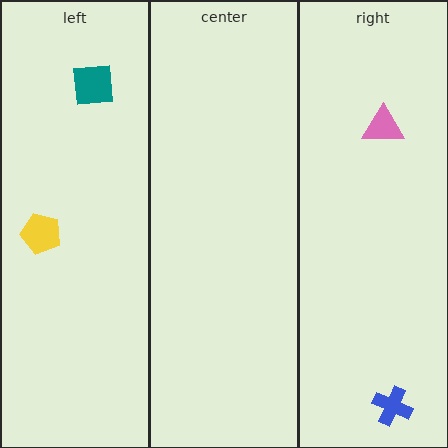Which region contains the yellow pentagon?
The left region.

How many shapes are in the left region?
2.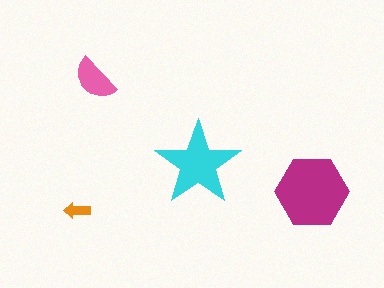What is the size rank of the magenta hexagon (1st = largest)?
1st.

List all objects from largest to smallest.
The magenta hexagon, the cyan star, the pink semicircle, the orange arrow.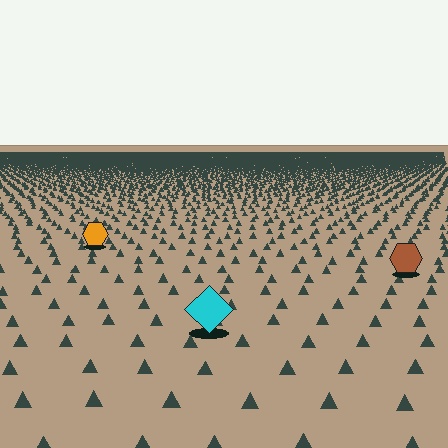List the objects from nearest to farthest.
From nearest to farthest: the cyan diamond, the brown hexagon, the orange hexagon.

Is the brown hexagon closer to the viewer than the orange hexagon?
Yes. The brown hexagon is closer — you can tell from the texture gradient: the ground texture is coarser near it.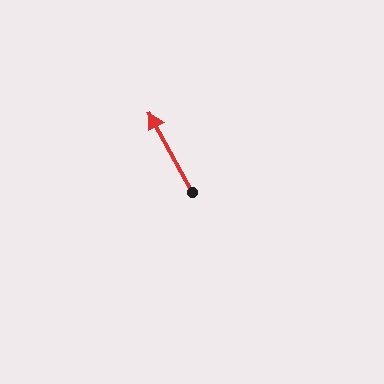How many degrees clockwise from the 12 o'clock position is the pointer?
Approximately 331 degrees.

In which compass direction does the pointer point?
Northwest.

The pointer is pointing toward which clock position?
Roughly 11 o'clock.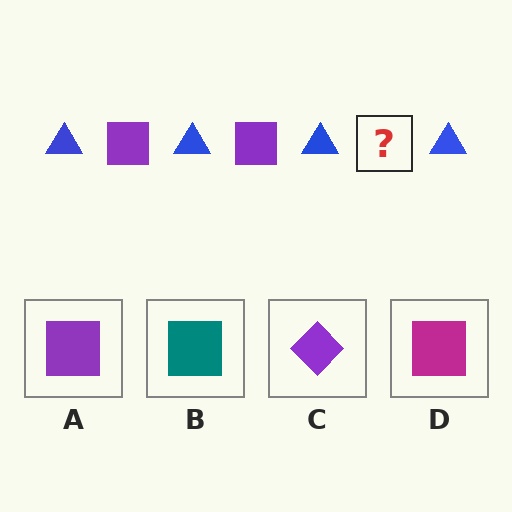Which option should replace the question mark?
Option A.